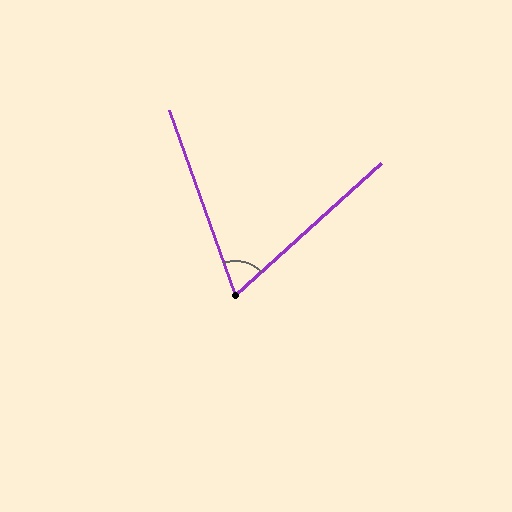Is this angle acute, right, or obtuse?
It is acute.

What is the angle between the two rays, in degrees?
Approximately 67 degrees.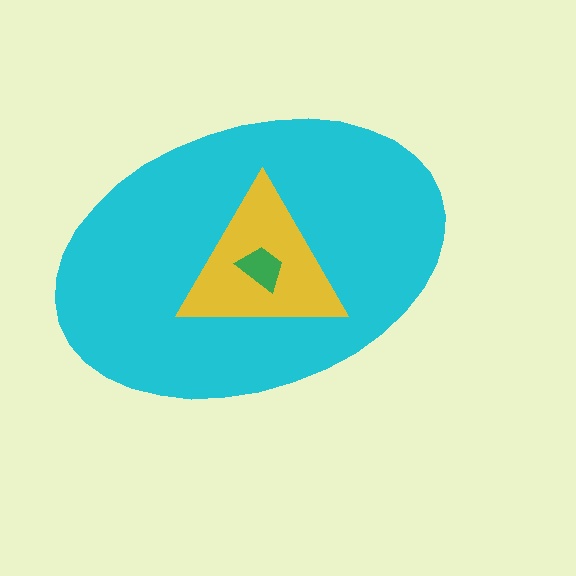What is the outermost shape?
The cyan ellipse.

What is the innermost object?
The green trapezoid.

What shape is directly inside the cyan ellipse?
The yellow triangle.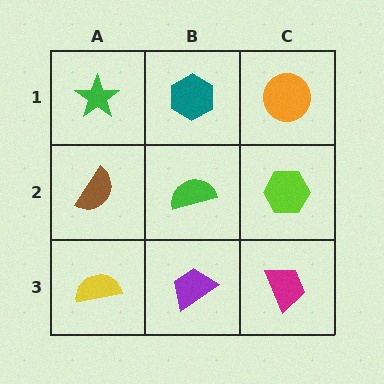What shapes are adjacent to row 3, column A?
A brown semicircle (row 2, column A), a purple trapezoid (row 3, column B).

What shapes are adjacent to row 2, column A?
A green star (row 1, column A), a yellow semicircle (row 3, column A), a green semicircle (row 2, column B).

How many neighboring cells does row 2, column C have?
3.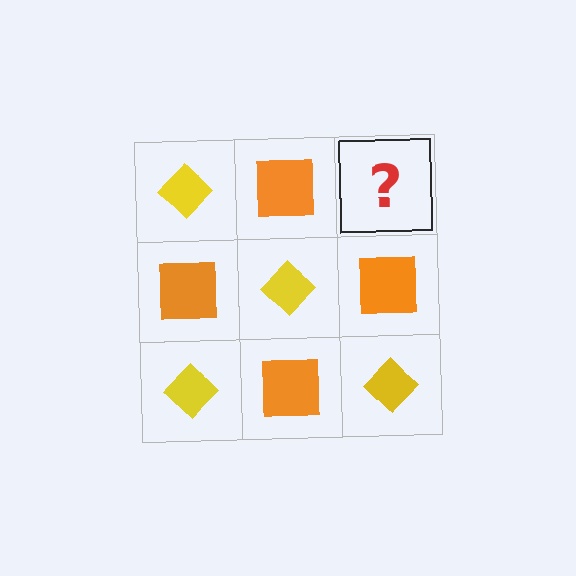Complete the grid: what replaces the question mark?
The question mark should be replaced with a yellow diamond.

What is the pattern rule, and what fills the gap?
The rule is that it alternates yellow diamond and orange square in a checkerboard pattern. The gap should be filled with a yellow diamond.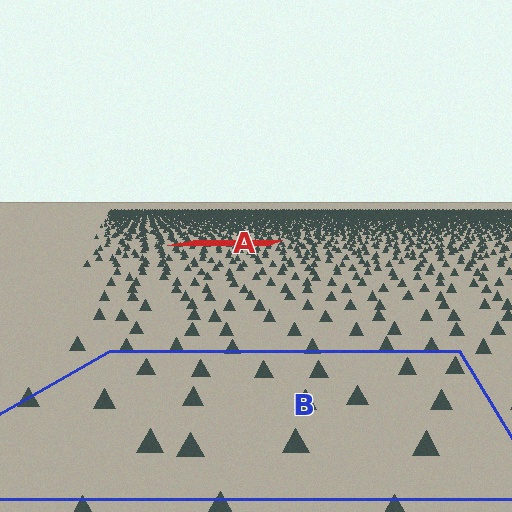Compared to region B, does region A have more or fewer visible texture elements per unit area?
Region A has more texture elements per unit area — they are packed more densely because it is farther away.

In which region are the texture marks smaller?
The texture marks are smaller in region A, because it is farther away.